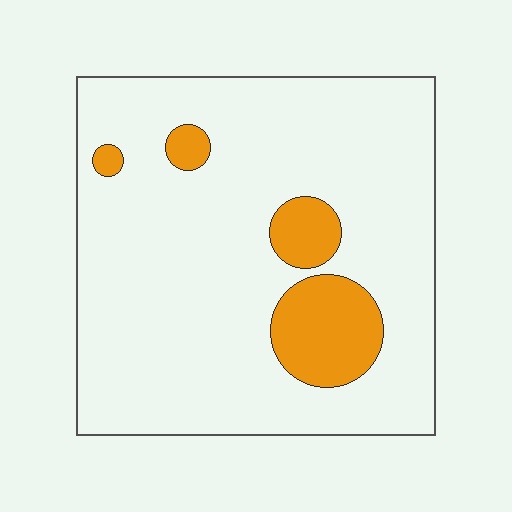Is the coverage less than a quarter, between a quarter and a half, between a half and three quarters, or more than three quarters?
Less than a quarter.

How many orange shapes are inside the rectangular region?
4.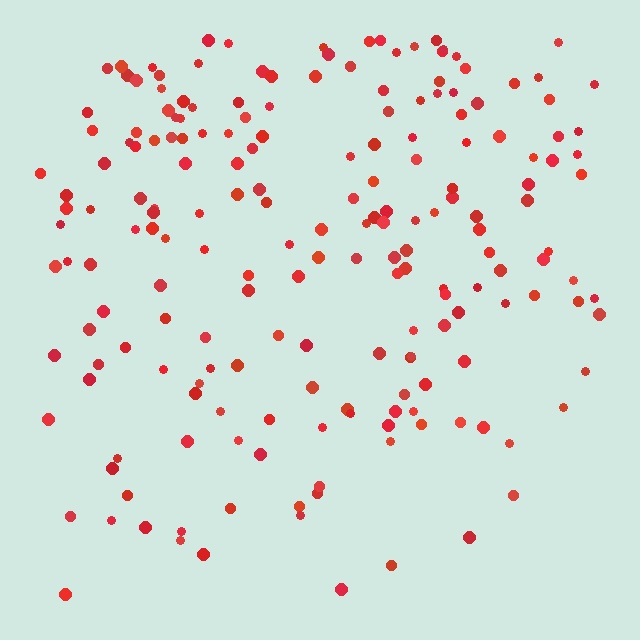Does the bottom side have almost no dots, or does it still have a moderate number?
Still a moderate number, just noticeably fewer than the top.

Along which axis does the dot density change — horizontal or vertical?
Vertical.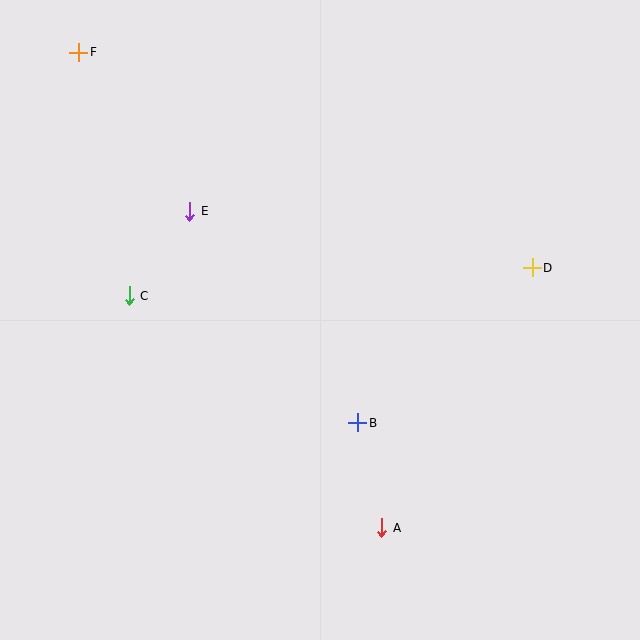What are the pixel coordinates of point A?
Point A is at (382, 528).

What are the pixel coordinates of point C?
Point C is at (129, 296).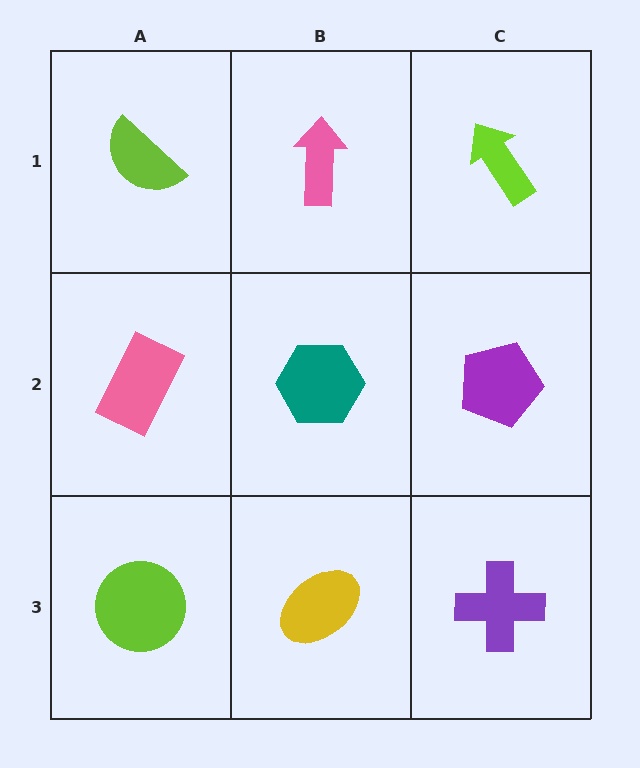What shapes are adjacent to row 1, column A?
A pink rectangle (row 2, column A), a pink arrow (row 1, column B).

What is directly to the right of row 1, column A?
A pink arrow.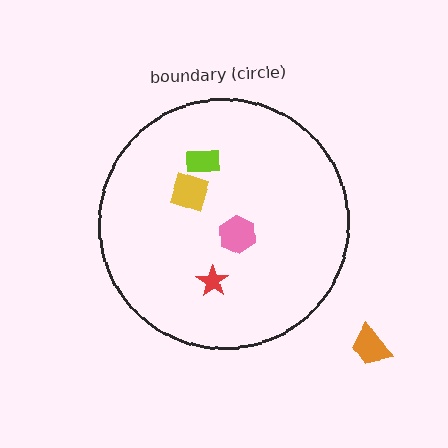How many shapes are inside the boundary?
4 inside, 1 outside.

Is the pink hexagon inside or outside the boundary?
Inside.